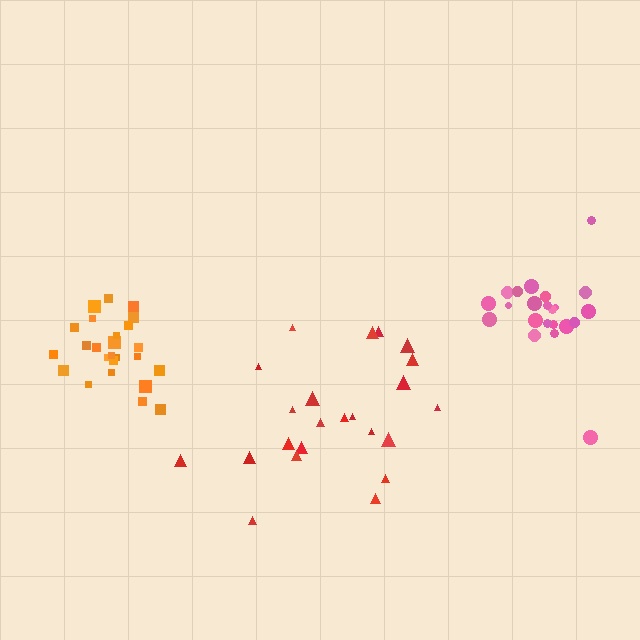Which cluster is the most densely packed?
Orange.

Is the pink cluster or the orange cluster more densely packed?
Orange.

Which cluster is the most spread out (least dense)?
Red.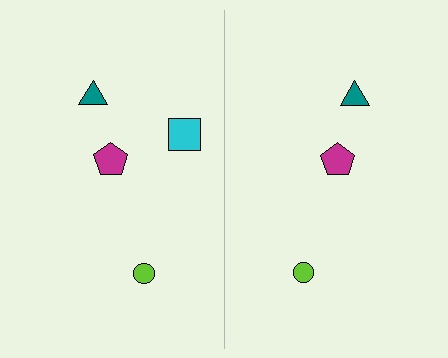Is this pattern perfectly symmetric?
No, the pattern is not perfectly symmetric. A cyan square is missing from the right side.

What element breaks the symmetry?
A cyan square is missing from the right side.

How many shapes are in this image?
There are 7 shapes in this image.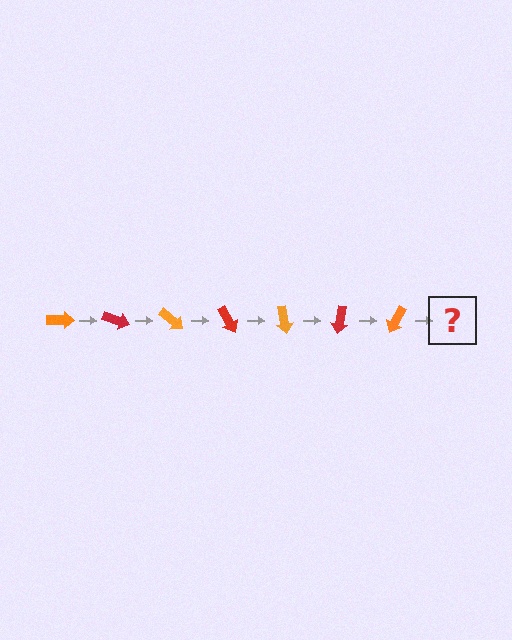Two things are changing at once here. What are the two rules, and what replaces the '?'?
The two rules are that it rotates 20 degrees each step and the color cycles through orange and red. The '?' should be a red arrow, rotated 140 degrees from the start.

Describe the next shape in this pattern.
It should be a red arrow, rotated 140 degrees from the start.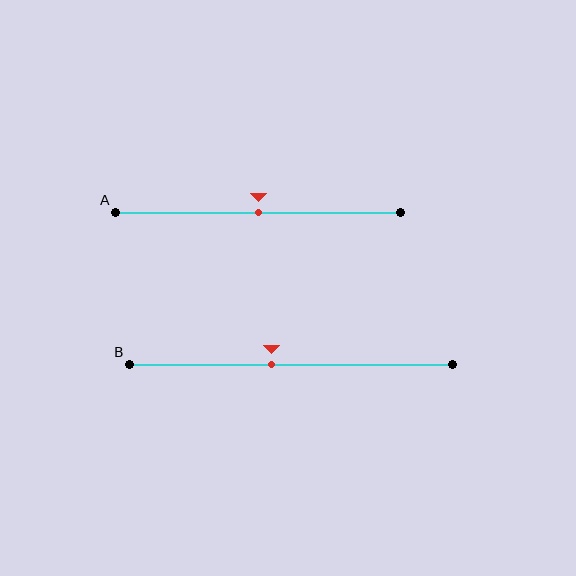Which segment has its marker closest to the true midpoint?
Segment A has its marker closest to the true midpoint.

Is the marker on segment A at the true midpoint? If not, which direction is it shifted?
Yes, the marker on segment A is at the true midpoint.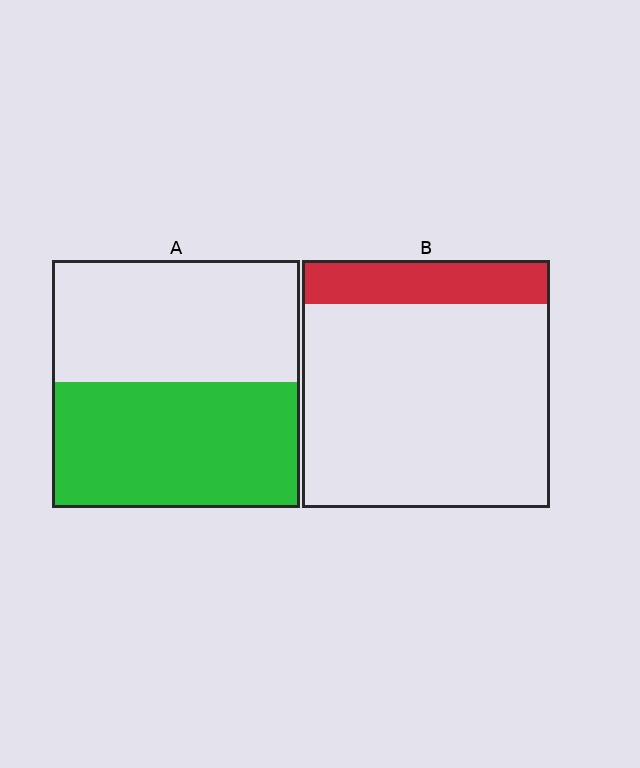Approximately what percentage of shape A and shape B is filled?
A is approximately 50% and B is approximately 20%.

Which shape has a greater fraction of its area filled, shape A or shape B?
Shape A.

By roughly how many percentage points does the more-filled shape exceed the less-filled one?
By roughly 35 percentage points (A over B).